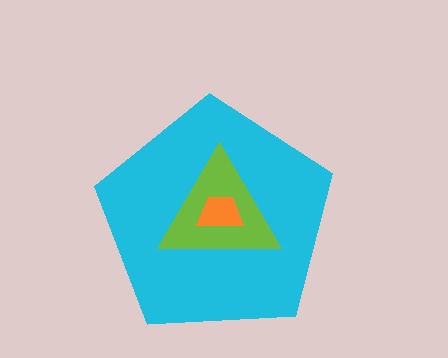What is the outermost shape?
The cyan pentagon.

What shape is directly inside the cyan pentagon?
The lime triangle.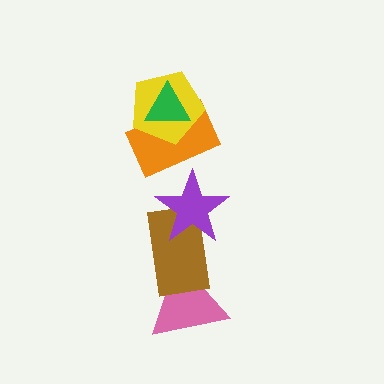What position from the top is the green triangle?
The green triangle is 1st from the top.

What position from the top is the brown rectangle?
The brown rectangle is 5th from the top.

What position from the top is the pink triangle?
The pink triangle is 6th from the top.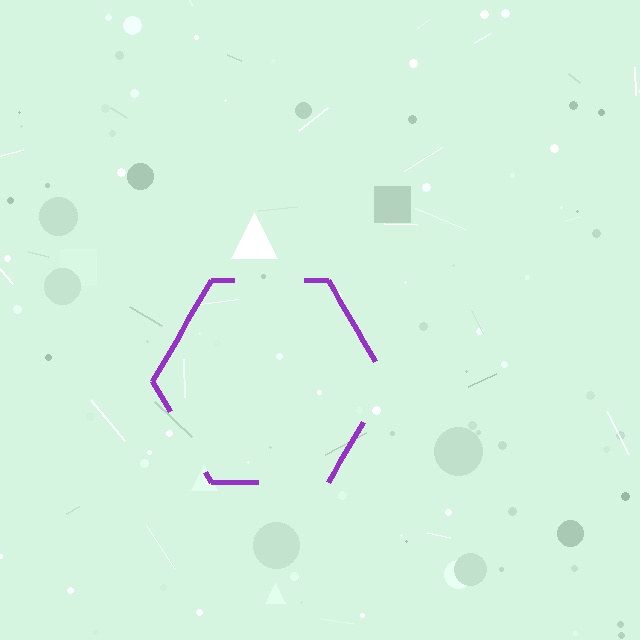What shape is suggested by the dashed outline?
The dashed outline suggests a hexagon.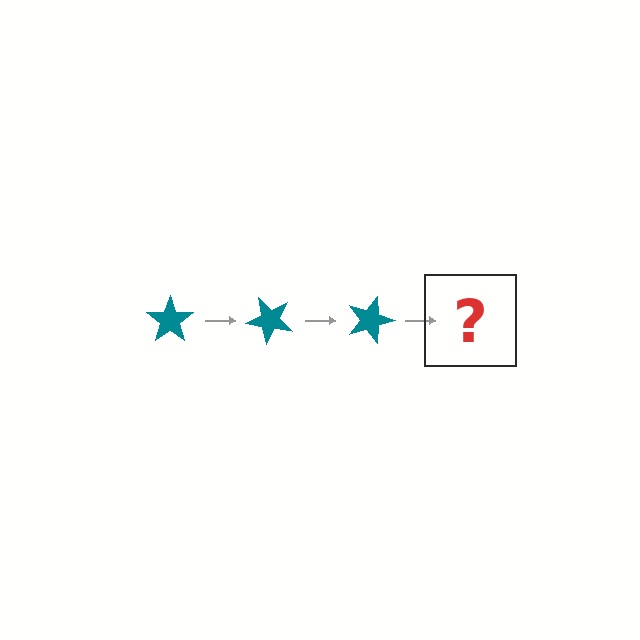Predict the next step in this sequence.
The next step is a teal star rotated 135 degrees.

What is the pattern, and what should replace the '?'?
The pattern is that the star rotates 45 degrees each step. The '?' should be a teal star rotated 135 degrees.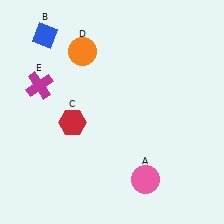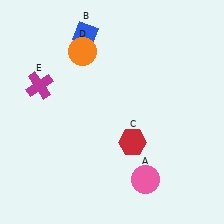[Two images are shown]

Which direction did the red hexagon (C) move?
The red hexagon (C) moved right.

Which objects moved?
The objects that moved are: the blue diamond (B), the red hexagon (C).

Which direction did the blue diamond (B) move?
The blue diamond (B) moved right.